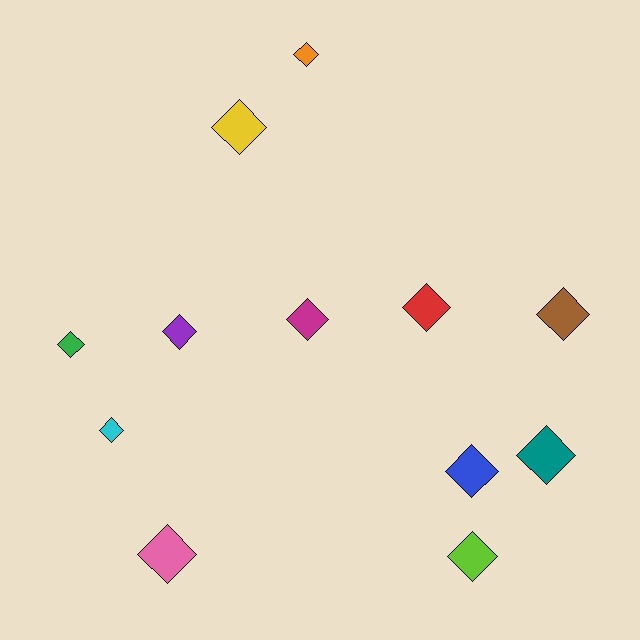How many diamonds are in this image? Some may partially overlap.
There are 12 diamonds.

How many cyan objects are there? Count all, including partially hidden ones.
There is 1 cyan object.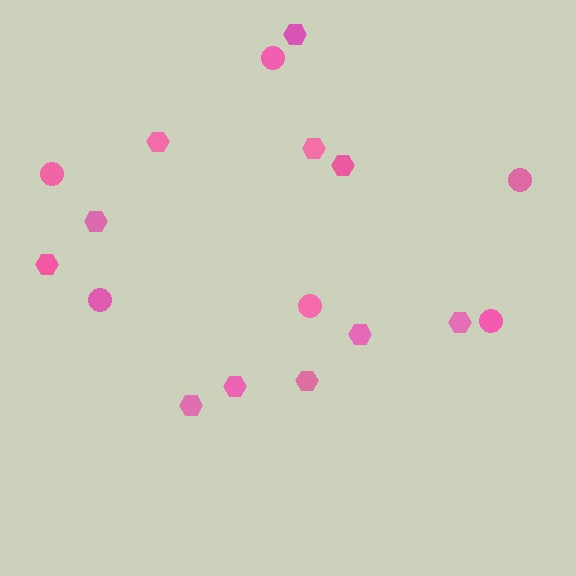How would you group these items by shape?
There are 2 groups: one group of hexagons (11) and one group of circles (6).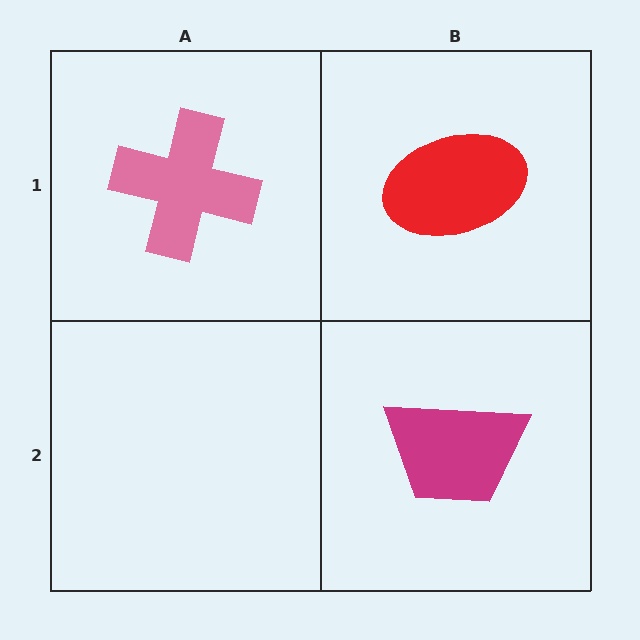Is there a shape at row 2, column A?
No, that cell is empty.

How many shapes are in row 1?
2 shapes.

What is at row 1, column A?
A pink cross.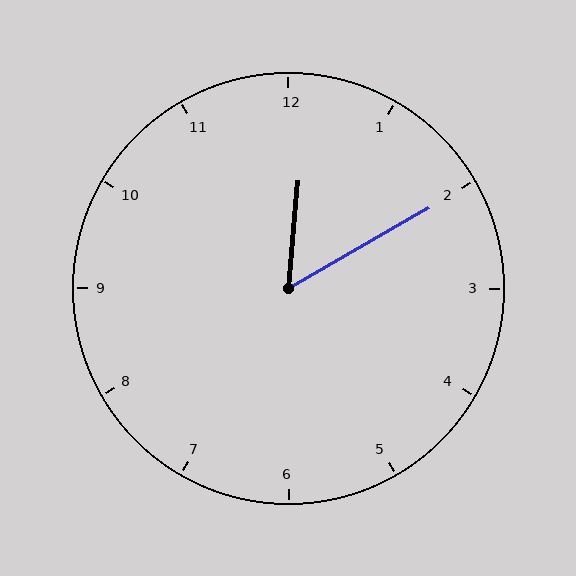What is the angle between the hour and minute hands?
Approximately 55 degrees.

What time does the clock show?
12:10.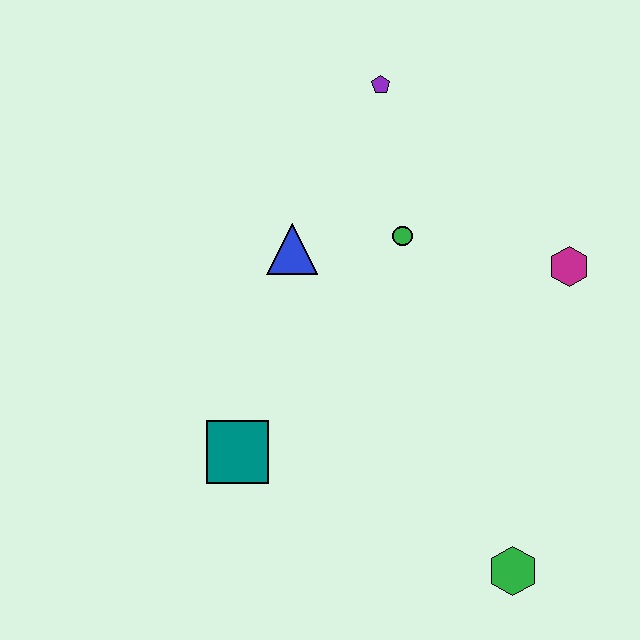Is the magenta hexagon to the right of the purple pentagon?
Yes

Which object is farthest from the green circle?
The green hexagon is farthest from the green circle.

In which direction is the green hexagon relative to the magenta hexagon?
The green hexagon is below the magenta hexagon.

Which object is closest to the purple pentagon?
The green circle is closest to the purple pentagon.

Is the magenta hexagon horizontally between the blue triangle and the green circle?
No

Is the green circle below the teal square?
No